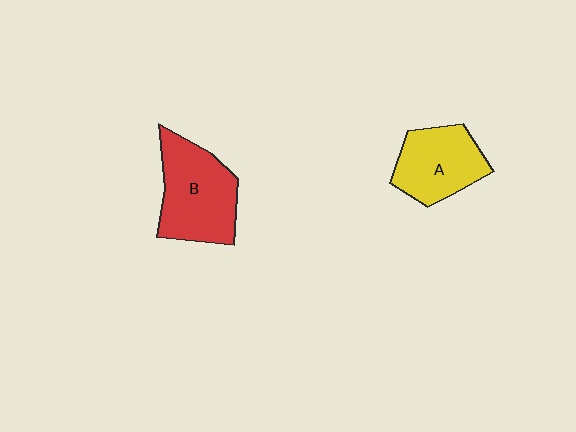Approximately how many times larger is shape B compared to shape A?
Approximately 1.2 times.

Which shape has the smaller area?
Shape A (yellow).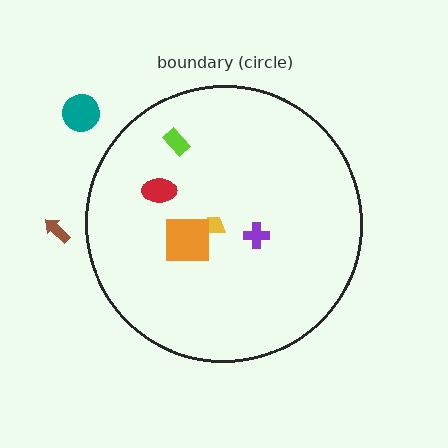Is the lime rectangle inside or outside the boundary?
Inside.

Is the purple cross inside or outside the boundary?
Inside.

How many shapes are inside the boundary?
5 inside, 2 outside.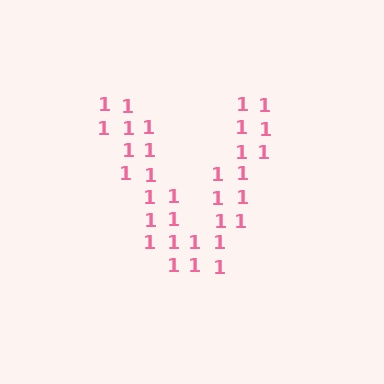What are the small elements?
The small elements are digit 1's.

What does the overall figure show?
The overall figure shows the letter V.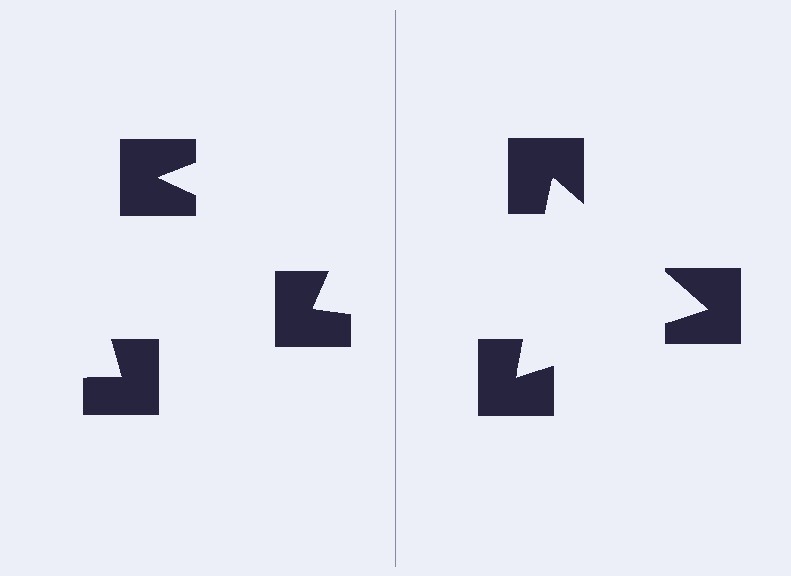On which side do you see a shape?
An illusory triangle appears on the right side. On the left side the wedge cuts are rotated, so no coherent shape forms.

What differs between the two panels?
The notched squares are positioned identically on both sides; only the wedge orientations differ. On the right they align to a triangle; on the left they are misaligned.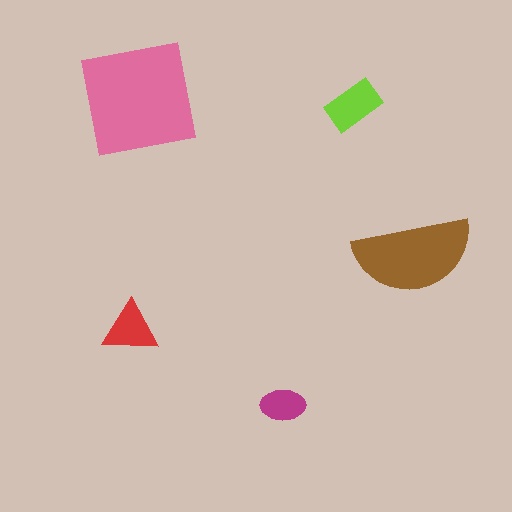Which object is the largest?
The pink square.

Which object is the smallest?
The magenta ellipse.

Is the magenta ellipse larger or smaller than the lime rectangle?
Smaller.